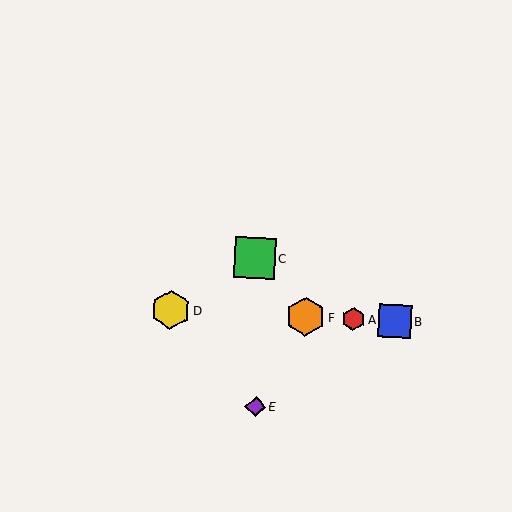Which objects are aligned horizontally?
Objects A, B, D, F are aligned horizontally.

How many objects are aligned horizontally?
4 objects (A, B, D, F) are aligned horizontally.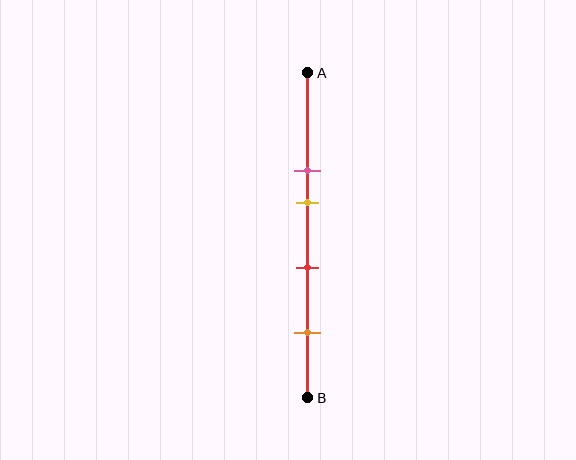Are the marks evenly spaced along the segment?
No, the marks are not evenly spaced.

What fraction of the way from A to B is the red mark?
The red mark is approximately 60% (0.6) of the way from A to B.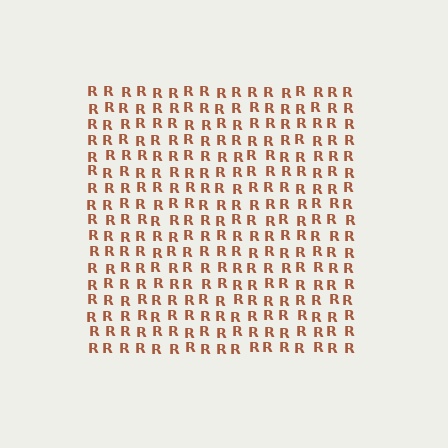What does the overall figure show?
The overall figure shows a square.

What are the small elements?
The small elements are letter R's.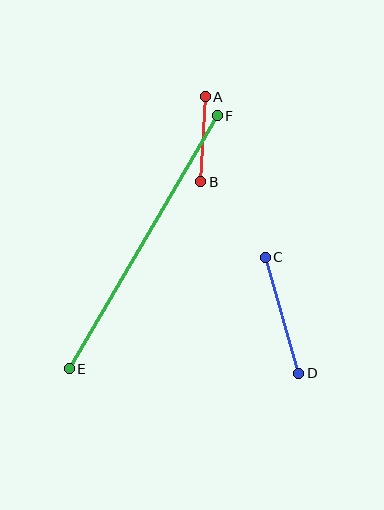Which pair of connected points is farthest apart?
Points E and F are farthest apart.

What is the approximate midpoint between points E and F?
The midpoint is at approximately (143, 242) pixels.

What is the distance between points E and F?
The distance is approximately 293 pixels.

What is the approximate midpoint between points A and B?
The midpoint is at approximately (203, 139) pixels.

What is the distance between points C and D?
The distance is approximately 121 pixels.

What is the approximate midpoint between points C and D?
The midpoint is at approximately (282, 315) pixels.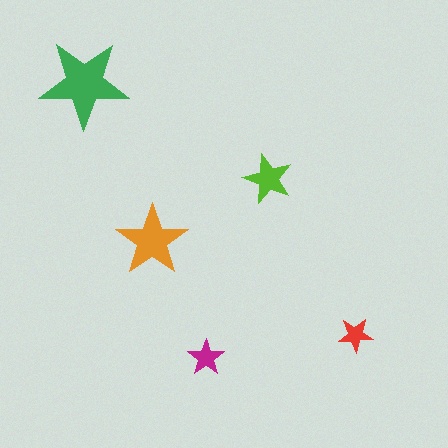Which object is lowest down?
The magenta star is bottommost.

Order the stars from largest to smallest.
the green one, the orange one, the lime one, the magenta one, the red one.